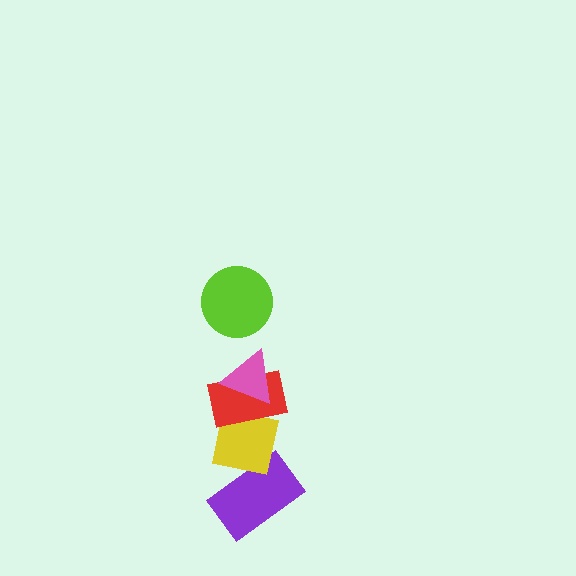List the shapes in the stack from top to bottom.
From top to bottom: the lime circle, the pink triangle, the red rectangle, the yellow square, the purple rectangle.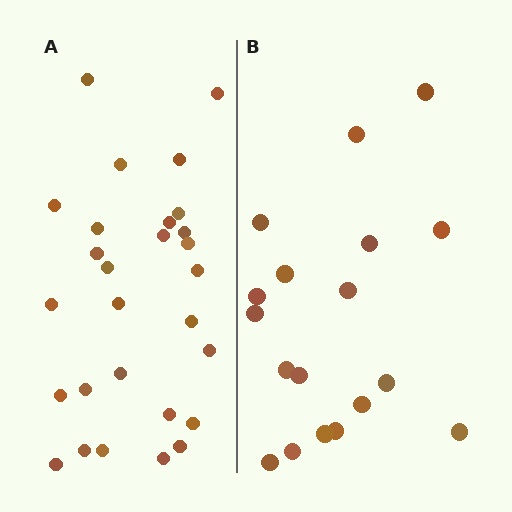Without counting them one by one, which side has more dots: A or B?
Region A (the left region) has more dots.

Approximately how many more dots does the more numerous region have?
Region A has roughly 10 or so more dots than region B.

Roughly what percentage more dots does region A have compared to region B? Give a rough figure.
About 55% more.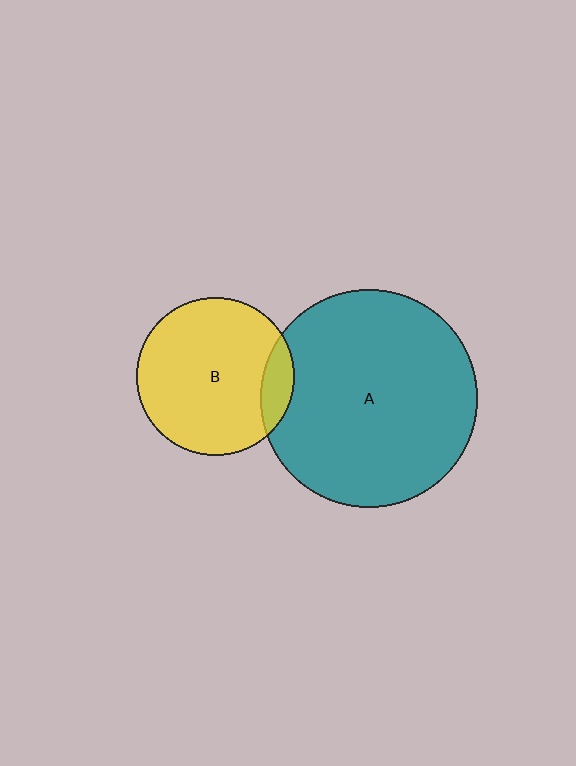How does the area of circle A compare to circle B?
Approximately 1.9 times.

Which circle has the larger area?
Circle A (teal).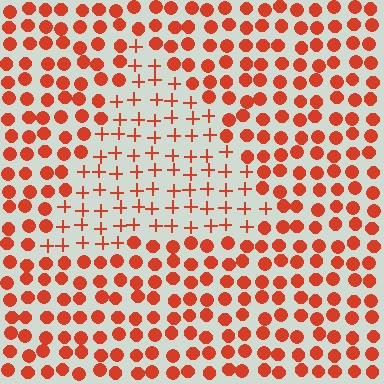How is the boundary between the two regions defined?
The boundary is defined by a change in element shape: plus signs inside vs. circles outside. All elements share the same color and spacing.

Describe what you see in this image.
The image is filled with small red elements arranged in a uniform grid. A triangle-shaped region contains plus signs, while the surrounding area contains circles. The boundary is defined purely by the change in element shape.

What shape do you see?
I see a triangle.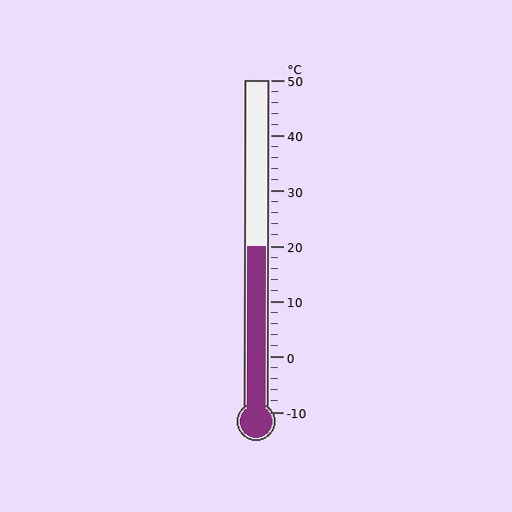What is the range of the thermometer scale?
The thermometer scale ranges from -10°C to 50°C.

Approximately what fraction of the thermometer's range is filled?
The thermometer is filled to approximately 50% of its range.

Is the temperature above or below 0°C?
The temperature is above 0°C.